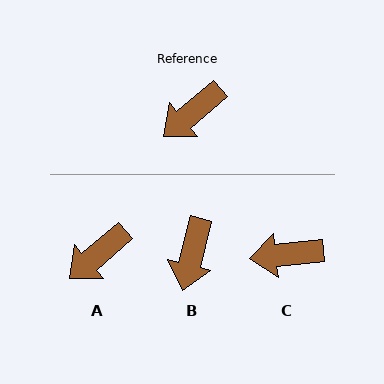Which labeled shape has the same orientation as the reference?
A.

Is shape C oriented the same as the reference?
No, it is off by about 34 degrees.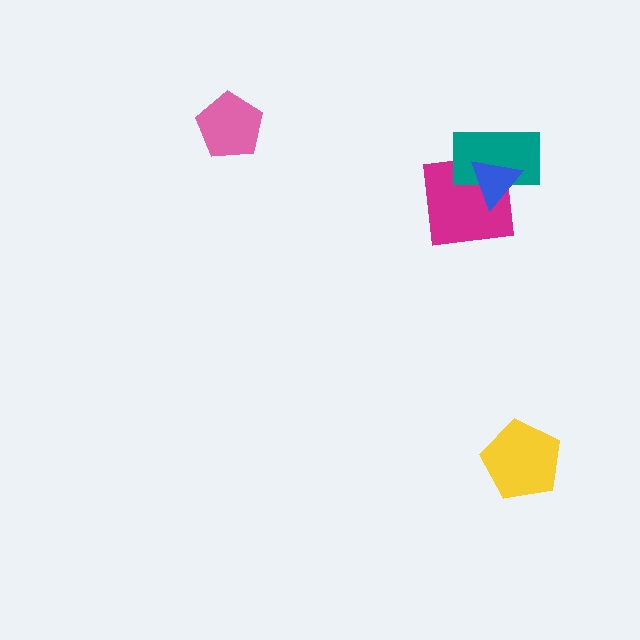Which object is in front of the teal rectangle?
The blue triangle is in front of the teal rectangle.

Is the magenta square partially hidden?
Yes, it is partially covered by another shape.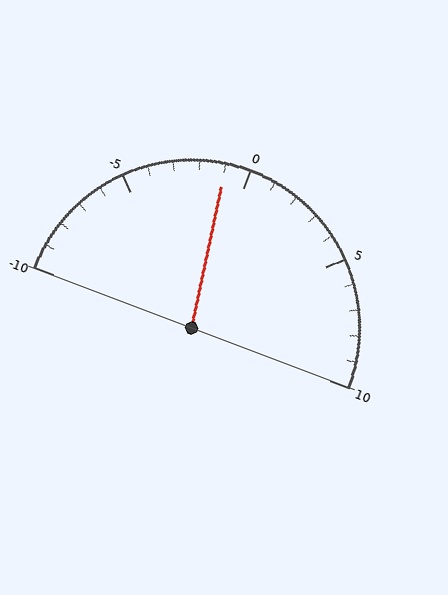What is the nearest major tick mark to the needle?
The nearest major tick mark is 0.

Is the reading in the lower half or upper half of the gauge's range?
The reading is in the lower half of the range (-10 to 10).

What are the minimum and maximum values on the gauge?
The gauge ranges from -10 to 10.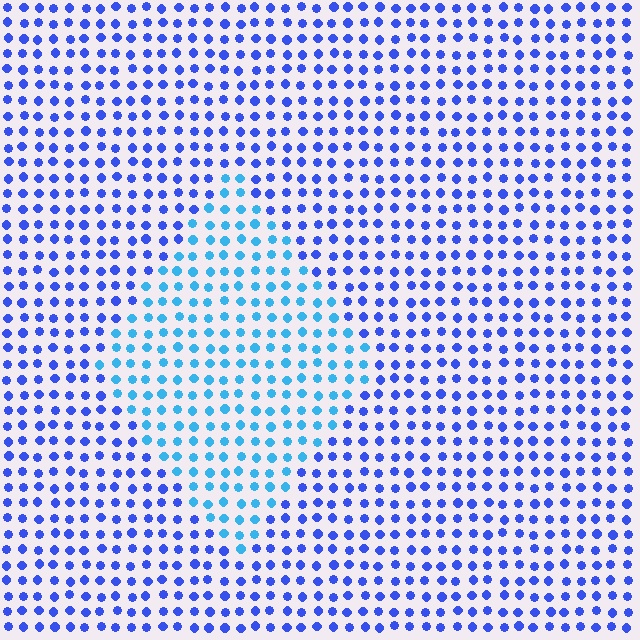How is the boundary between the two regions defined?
The boundary is defined purely by a slight shift in hue (about 34 degrees). Spacing, size, and orientation are identical on both sides.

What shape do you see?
I see a diamond.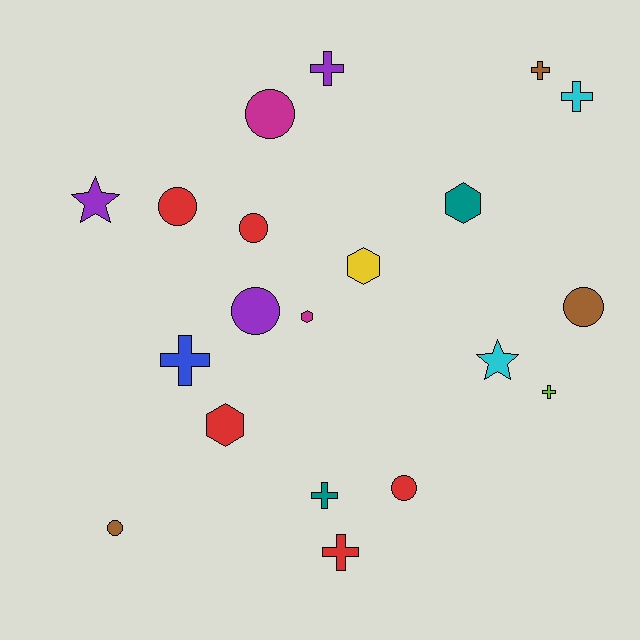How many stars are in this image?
There are 2 stars.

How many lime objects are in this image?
There is 1 lime object.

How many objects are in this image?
There are 20 objects.